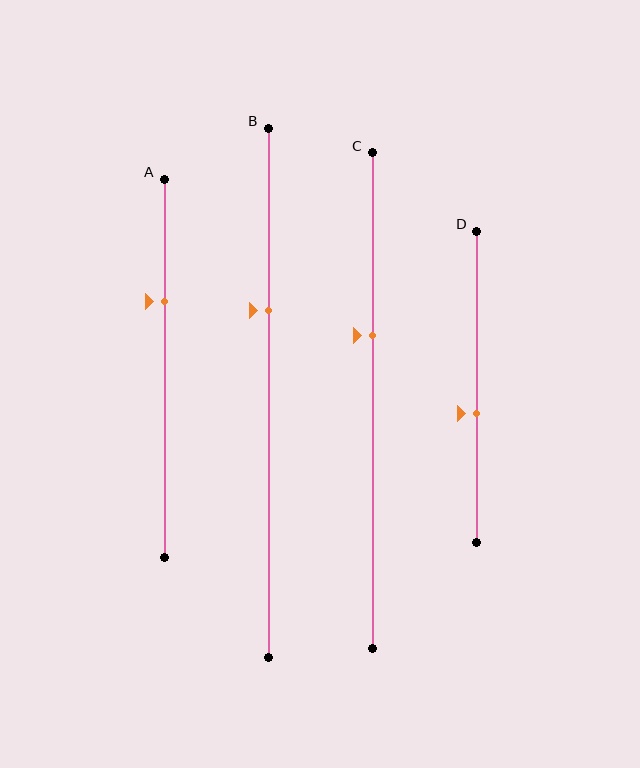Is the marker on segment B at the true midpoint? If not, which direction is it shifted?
No, the marker on segment B is shifted upward by about 16% of the segment length.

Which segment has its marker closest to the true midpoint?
Segment D has its marker closest to the true midpoint.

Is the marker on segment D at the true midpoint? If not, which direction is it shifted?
No, the marker on segment D is shifted downward by about 9% of the segment length.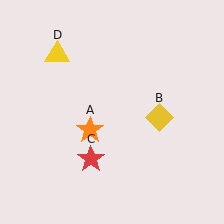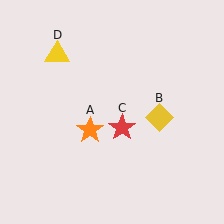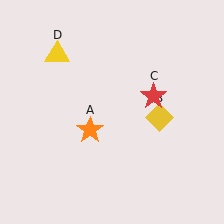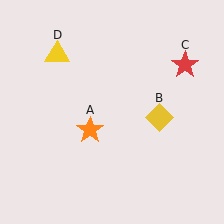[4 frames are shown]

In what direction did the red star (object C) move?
The red star (object C) moved up and to the right.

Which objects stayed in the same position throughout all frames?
Orange star (object A) and yellow diamond (object B) and yellow triangle (object D) remained stationary.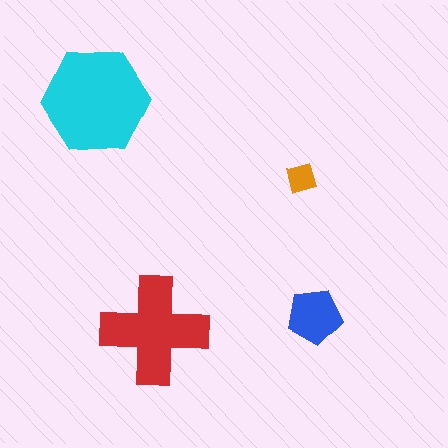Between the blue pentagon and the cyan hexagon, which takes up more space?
The cyan hexagon.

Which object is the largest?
The cyan hexagon.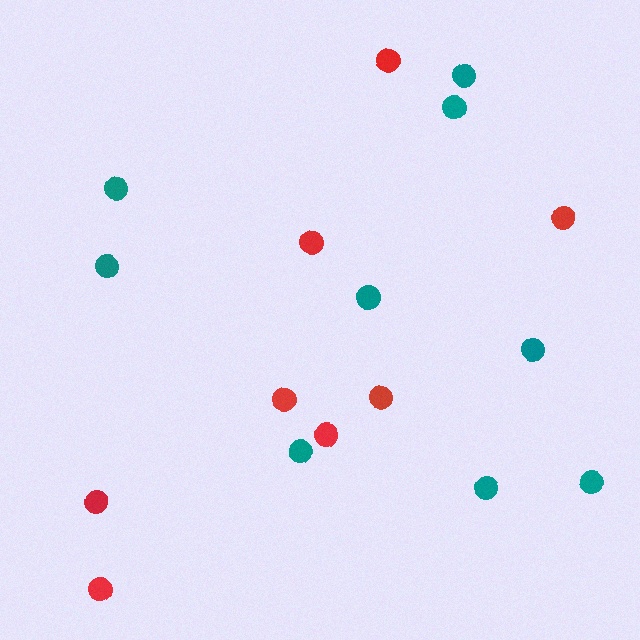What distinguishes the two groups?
There are 2 groups: one group of red circles (8) and one group of teal circles (9).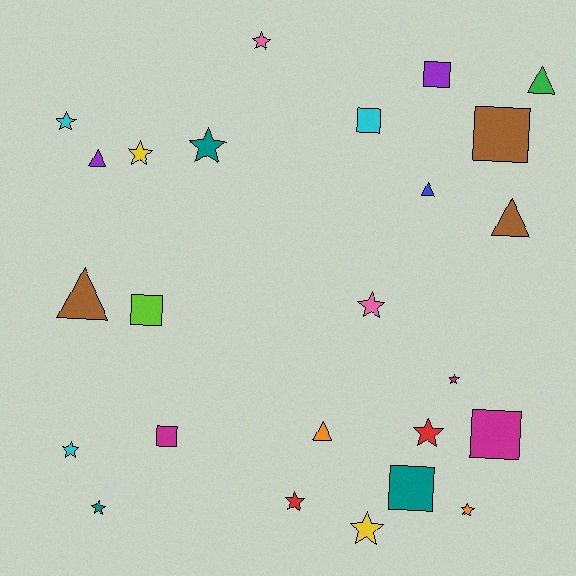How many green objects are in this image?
There is 1 green object.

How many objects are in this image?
There are 25 objects.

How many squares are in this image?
There are 7 squares.